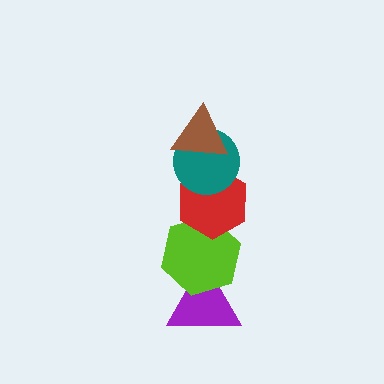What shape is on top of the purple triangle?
The lime hexagon is on top of the purple triangle.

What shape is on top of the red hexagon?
The teal circle is on top of the red hexagon.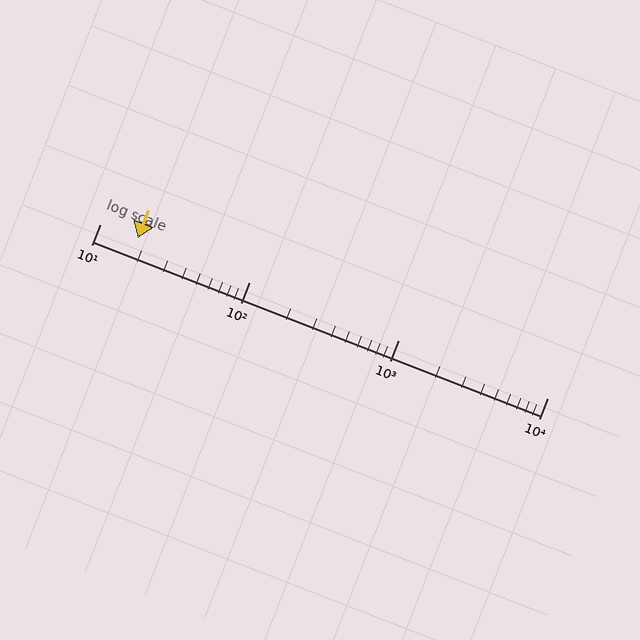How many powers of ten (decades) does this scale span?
The scale spans 3 decades, from 10 to 10000.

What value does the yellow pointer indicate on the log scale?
The pointer indicates approximately 18.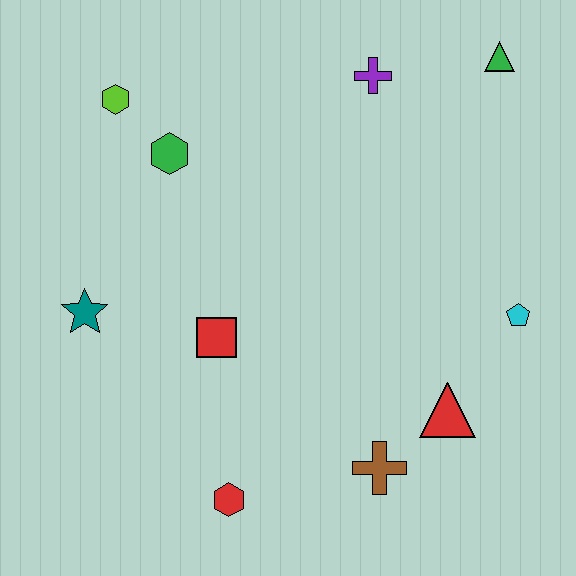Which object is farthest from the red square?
The green triangle is farthest from the red square.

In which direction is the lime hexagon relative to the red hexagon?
The lime hexagon is above the red hexagon.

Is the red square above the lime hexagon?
No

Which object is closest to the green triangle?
The purple cross is closest to the green triangle.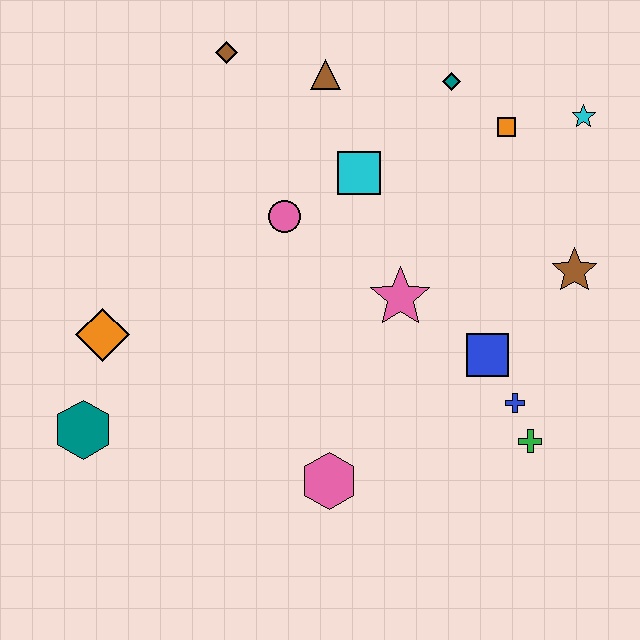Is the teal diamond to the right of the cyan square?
Yes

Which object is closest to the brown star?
The blue square is closest to the brown star.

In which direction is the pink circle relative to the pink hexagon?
The pink circle is above the pink hexagon.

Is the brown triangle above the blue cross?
Yes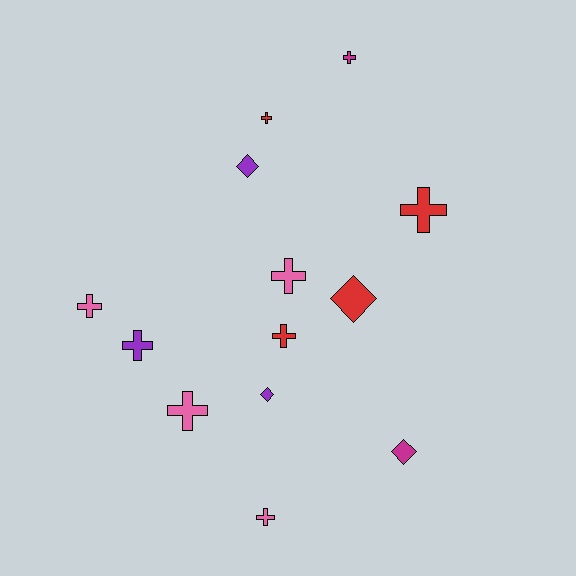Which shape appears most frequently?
Cross, with 9 objects.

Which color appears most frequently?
Pink, with 4 objects.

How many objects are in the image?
There are 13 objects.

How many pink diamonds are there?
There are no pink diamonds.